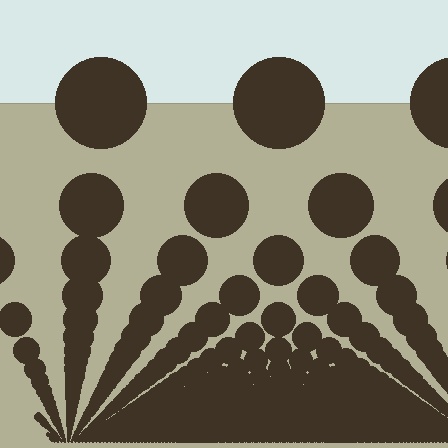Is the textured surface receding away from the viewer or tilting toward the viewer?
The surface appears to tilt toward the viewer. Texture elements get larger and sparser toward the top.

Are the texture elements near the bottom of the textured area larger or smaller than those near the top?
Smaller. The gradient is inverted — elements near the bottom are smaller and denser.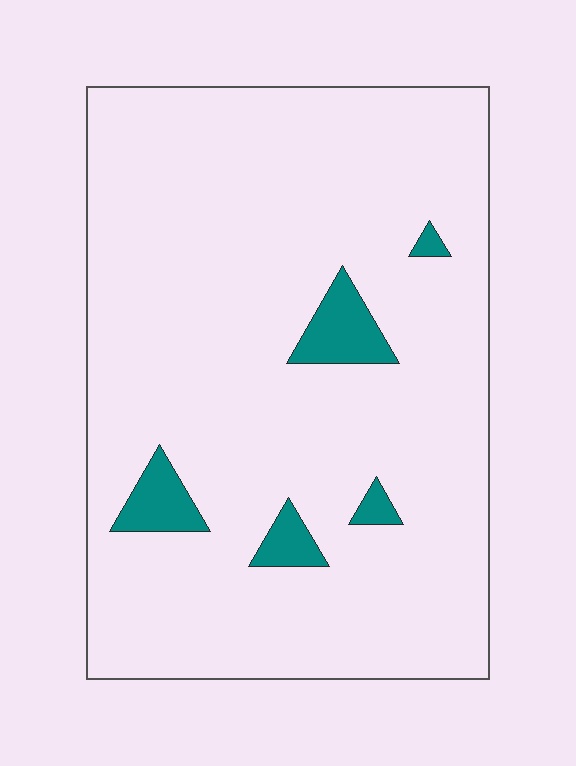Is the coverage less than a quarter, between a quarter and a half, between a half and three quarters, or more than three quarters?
Less than a quarter.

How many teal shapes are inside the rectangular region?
5.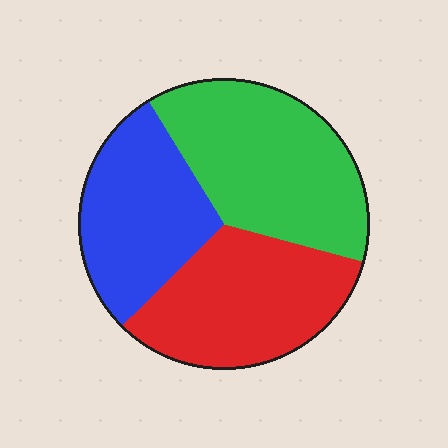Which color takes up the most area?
Green, at roughly 40%.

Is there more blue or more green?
Green.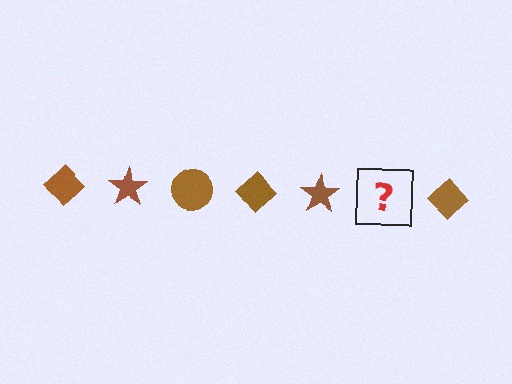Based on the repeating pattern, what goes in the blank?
The blank should be a brown circle.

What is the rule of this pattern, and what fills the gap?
The rule is that the pattern cycles through diamond, star, circle shapes in brown. The gap should be filled with a brown circle.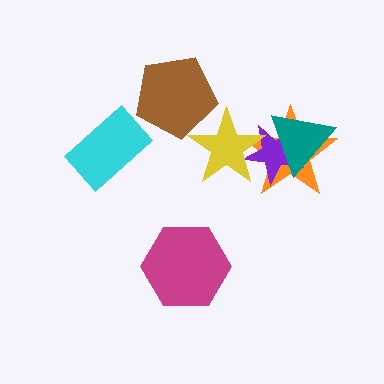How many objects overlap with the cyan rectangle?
0 objects overlap with the cyan rectangle.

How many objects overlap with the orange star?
3 objects overlap with the orange star.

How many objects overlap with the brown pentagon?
1 object overlaps with the brown pentagon.